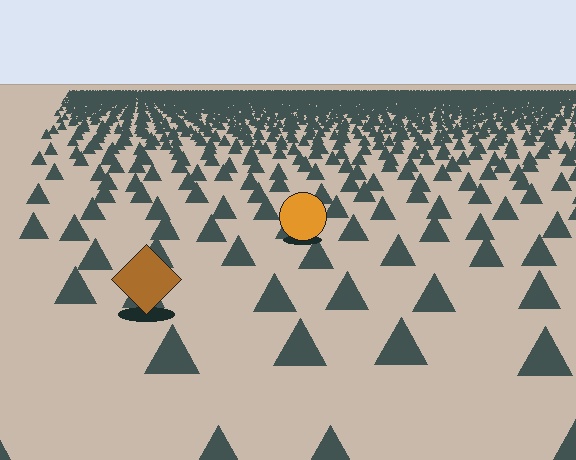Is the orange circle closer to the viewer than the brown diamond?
No. The brown diamond is closer — you can tell from the texture gradient: the ground texture is coarser near it.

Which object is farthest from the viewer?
The orange circle is farthest from the viewer. It appears smaller and the ground texture around it is denser.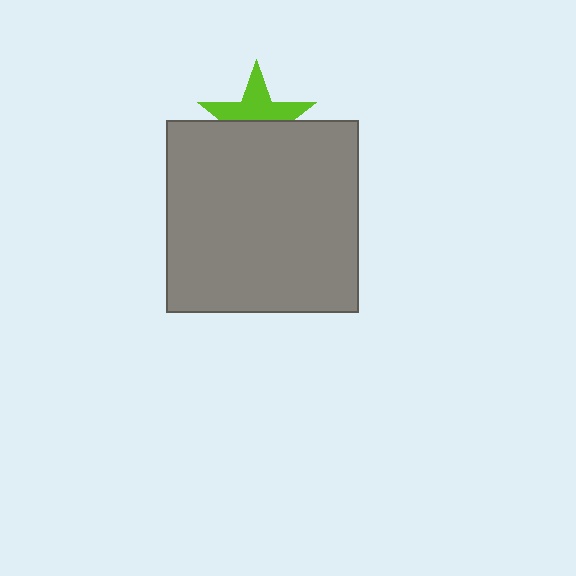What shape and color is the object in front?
The object in front is a gray square.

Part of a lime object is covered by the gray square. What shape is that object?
It is a star.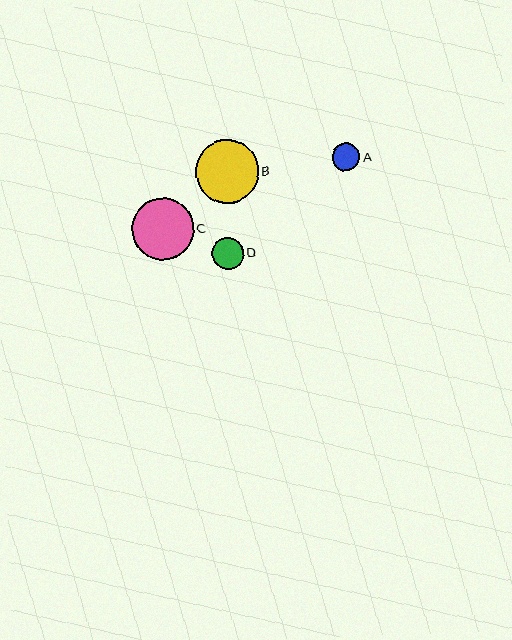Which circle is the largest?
Circle B is the largest with a size of approximately 63 pixels.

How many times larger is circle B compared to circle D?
Circle B is approximately 2.0 times the size of circle D.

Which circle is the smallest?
Circle A is the smallest with a size of approximately 28 pixels.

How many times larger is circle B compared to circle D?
Circle B is approximately 2.0 times the size of circle D.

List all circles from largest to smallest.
From largest to smallest: B, C, D, A.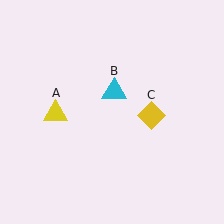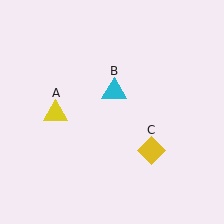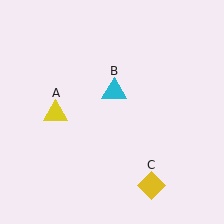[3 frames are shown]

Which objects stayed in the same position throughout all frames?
Yellow triangle (object A) and cyan triangle (object B) remained stationary.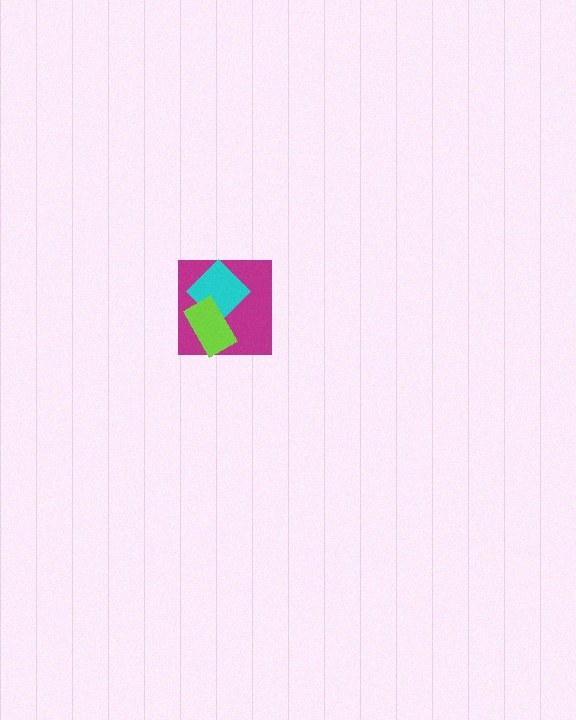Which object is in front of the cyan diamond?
The lime rectangle is in front of the cyan diamond.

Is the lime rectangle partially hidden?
No, no other shape covers it.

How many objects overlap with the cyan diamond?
2 objects overlap with the cyan diamond.